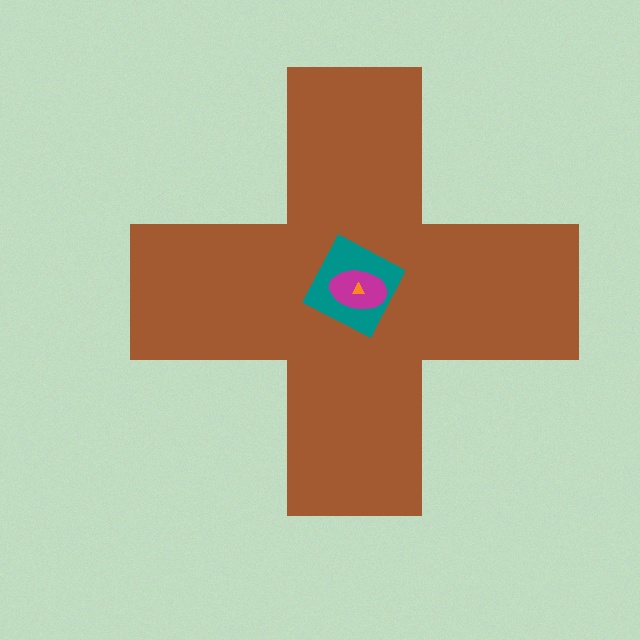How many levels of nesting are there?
4.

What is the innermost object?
The orange triangle.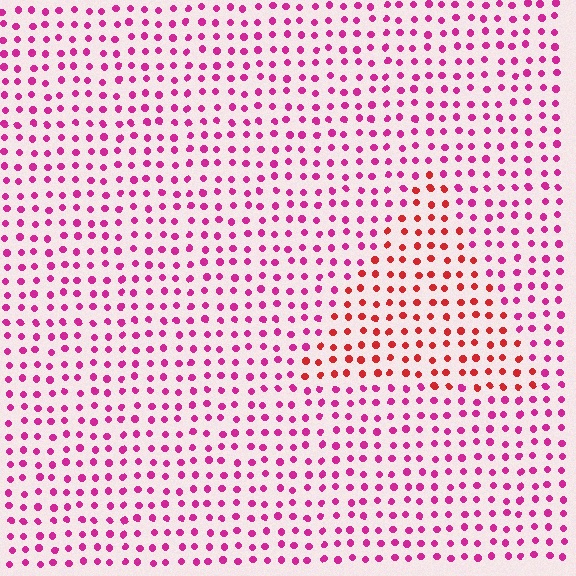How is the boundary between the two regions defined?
The boundary is defined purely by a slight shift in hue (about 38 degrees). Spacing, size, and orientation are identical on both sides.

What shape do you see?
I see a triangle.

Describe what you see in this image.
The image is filled with small magenta elements in a uniform arrangement. A triangle-shaped region is visible where the elements are tinted to a slightly different hue, forming a subtle color boundary.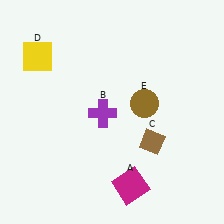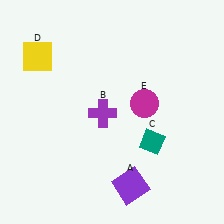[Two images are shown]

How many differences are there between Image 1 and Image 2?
There are 3 differences between the two images.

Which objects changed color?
A changed from magenta to purple. C changed from brown to teal. E changed from brown to magenta.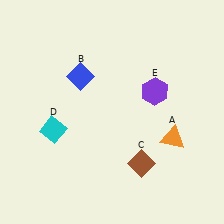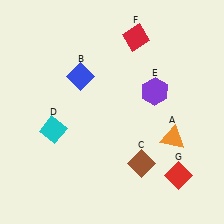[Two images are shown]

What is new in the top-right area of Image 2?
A red diamond (F) was added in the top-right area of Image 2.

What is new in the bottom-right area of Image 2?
A red diamond (G) was added in the bottom-right area of Image 2.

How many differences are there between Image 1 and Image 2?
There are 2 differences between the two images.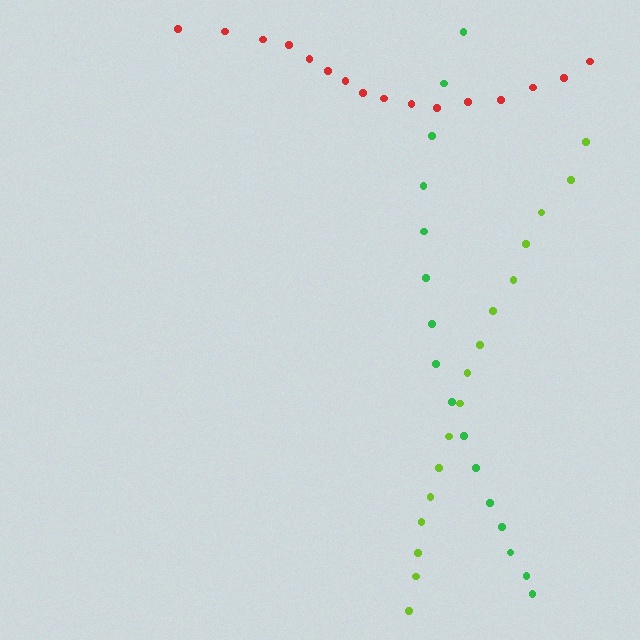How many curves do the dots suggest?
There are 3 distinct paths.